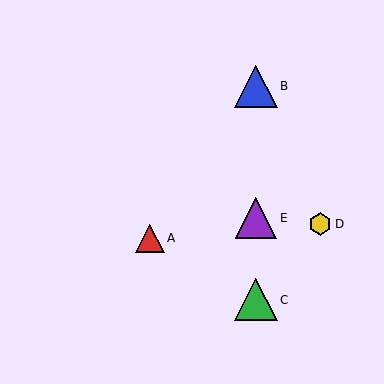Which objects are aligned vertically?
Objects B, C, E are aligned vertically.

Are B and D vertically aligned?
No, B is at x≈256 and D is at x≈320.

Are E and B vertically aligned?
Yes, both are at x≈256.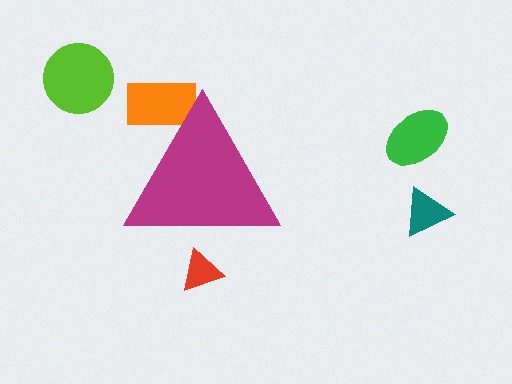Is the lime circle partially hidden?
No, the lime circle is fully visible.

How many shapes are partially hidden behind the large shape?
2 shapes are partially hidden.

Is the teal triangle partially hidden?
No, the teal triangle is fully visible.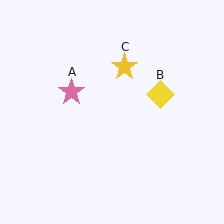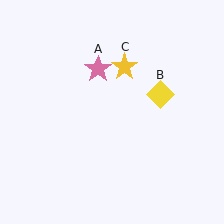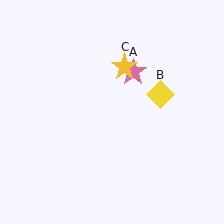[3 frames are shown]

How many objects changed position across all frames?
1 object changed position: pink star (object A).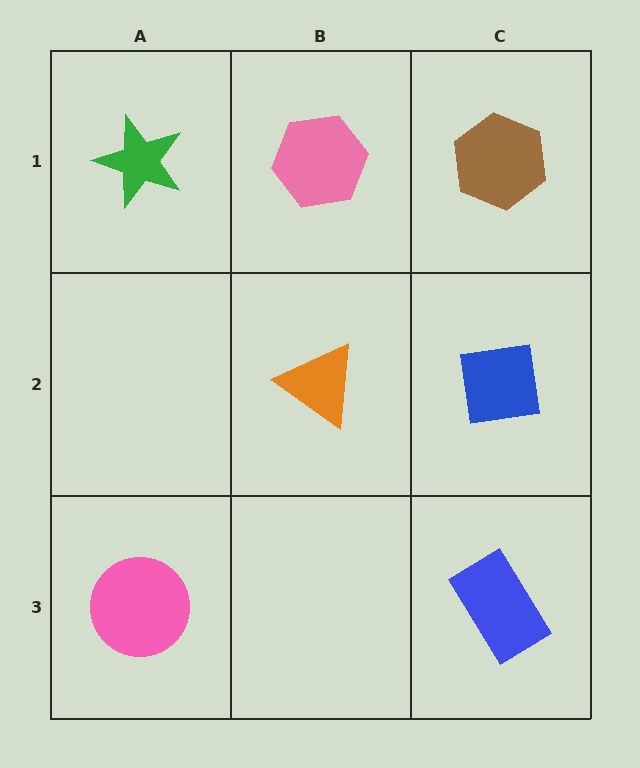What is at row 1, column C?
A brown hexagon.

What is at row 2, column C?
A blue square.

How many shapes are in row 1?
3 shapes.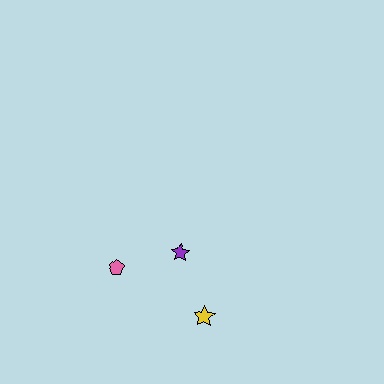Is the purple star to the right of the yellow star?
No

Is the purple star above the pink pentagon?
Yes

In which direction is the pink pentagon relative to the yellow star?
The pink pentagon is to the left of the yellow star.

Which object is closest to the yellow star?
The purple star is closest to the yellow star.